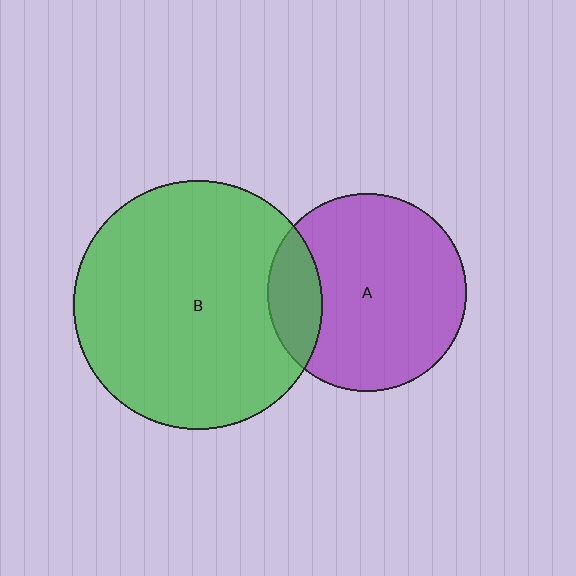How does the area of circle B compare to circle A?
Approximately 1.6 times.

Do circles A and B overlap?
Yes.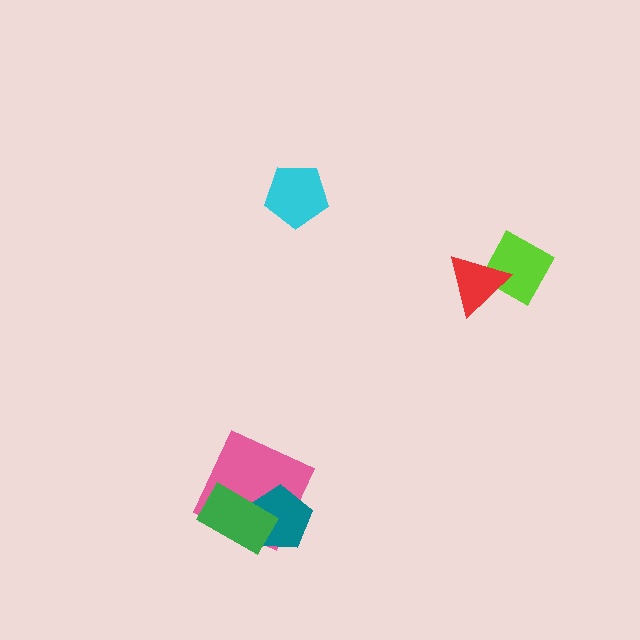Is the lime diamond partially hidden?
Yes, it is partially covered by another shape.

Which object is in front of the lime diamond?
The red triangle is in front of the lime diamond.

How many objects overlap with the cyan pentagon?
0 objects overlap with the cyan pentagon.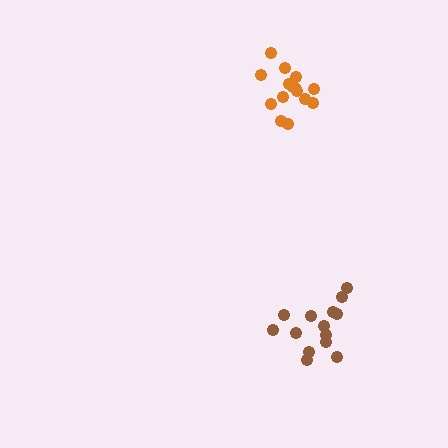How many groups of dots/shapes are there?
There are 2 groups.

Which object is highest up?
The orange cluster is topmost.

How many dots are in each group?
Group 1: 15 dots, Group 2: 14 dots (29 total).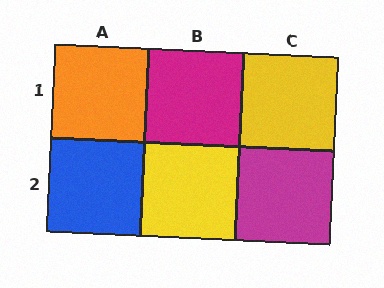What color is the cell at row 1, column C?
Yellow.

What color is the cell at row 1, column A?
Orange.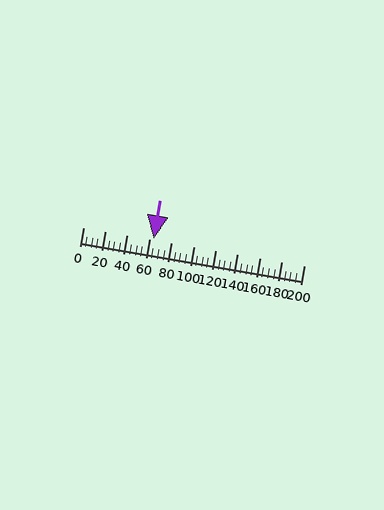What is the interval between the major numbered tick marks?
The major tick marks are spaced 20 units apart.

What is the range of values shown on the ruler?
The ruler shows values from 0 to 200.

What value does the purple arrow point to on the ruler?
The purple arrow points to approximately 64.